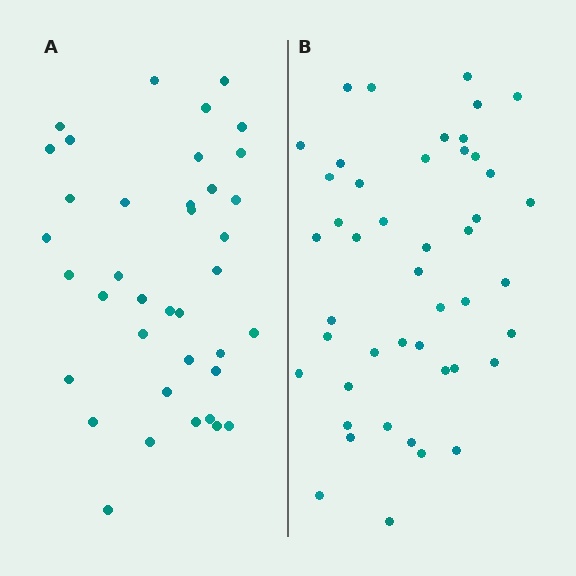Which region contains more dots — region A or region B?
Region B (the right region) has more dots.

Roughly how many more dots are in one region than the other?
Region B has roughly 8 or so more dots than region A.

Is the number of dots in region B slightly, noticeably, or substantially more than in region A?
Region B has only slightly more — the two regions are fairly close. The ratio is roughly 1.2 to 1.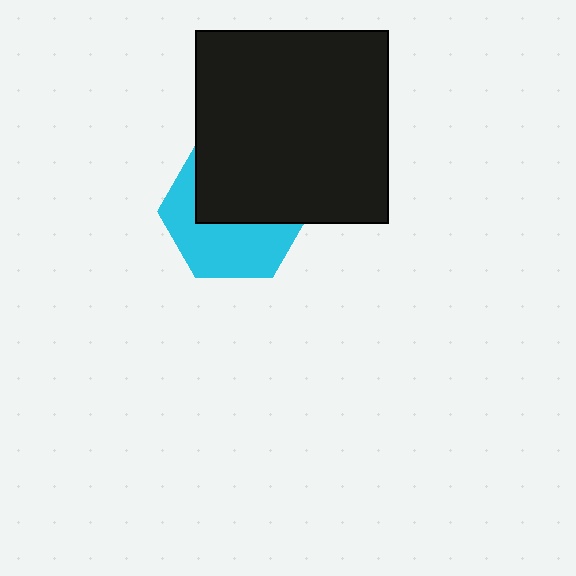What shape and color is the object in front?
The object in front is a black square.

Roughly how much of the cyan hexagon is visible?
About half of it is visible (roughly 50%).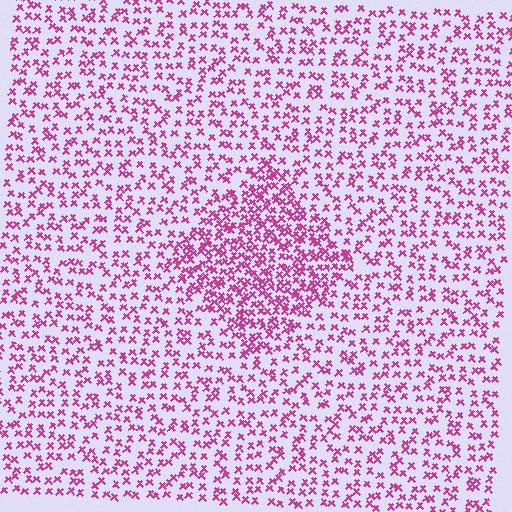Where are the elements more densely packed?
The elements are more densely packed inside the diamond boundary.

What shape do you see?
I see a diamond.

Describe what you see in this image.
The image contains small magenta elements arranged at two different densities. A diamond-shaped region is visible where the elements are more densely packed than the surrounding area.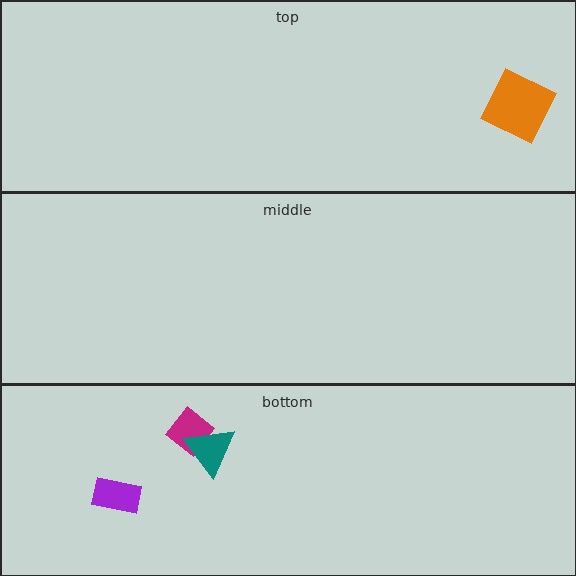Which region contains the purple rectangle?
The bottom region.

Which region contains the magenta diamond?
The bottom region.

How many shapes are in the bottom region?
3.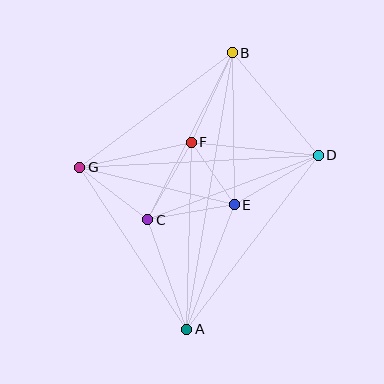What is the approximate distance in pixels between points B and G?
The distance between B and G is approximately 191 pixels.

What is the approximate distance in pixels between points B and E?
The distance between B and E is approximately 152 pixels.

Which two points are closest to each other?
Points E and F are closest to each other.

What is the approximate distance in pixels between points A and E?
The distance between A and E is approximately 133 pixels.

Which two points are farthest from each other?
Points A and B are farthest from each other.